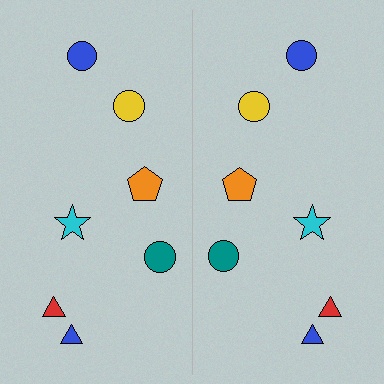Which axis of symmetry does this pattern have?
The pattern has a vertical axis of symmetry running through the center of the image.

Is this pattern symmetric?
Yes, this pattern has bilateral (reflection) symmetry.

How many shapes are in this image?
There are 14 shapes in this image.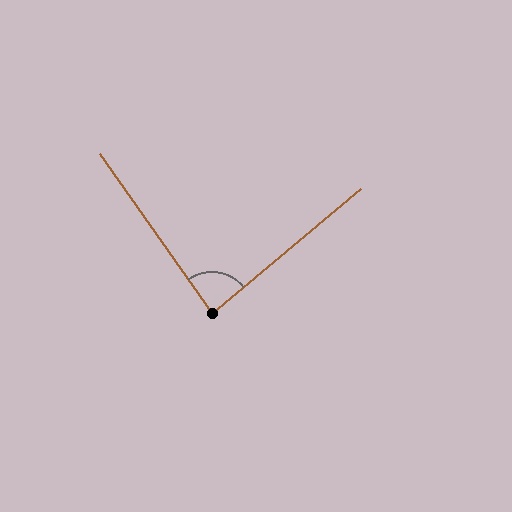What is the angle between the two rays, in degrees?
Approximately 85 degrees.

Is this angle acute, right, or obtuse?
It is approximately a right angle.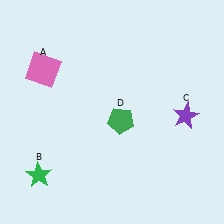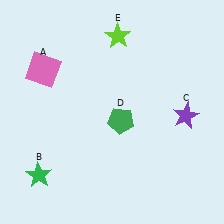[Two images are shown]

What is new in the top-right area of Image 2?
A lime star (E) was added in the top-right area of Image 2.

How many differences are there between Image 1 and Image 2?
There is 1 difference between the two images.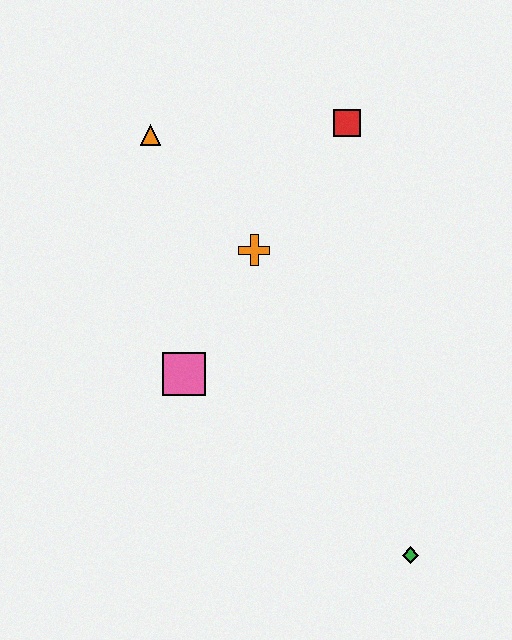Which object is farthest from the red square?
The green diamond is farthest from the red square.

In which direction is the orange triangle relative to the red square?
The orange triangle is to the left of the red square.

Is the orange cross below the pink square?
No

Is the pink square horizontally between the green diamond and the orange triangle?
Yes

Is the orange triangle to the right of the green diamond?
No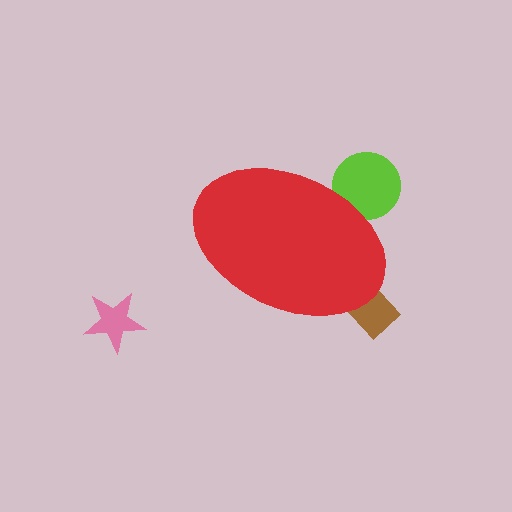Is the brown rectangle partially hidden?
Yes, the brown rectangle is partially hidden behind the red ellipse.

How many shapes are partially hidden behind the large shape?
2 shapes are partially hidden.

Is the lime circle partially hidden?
Yes, the lime circle is partially hidden behind the red ellipse.